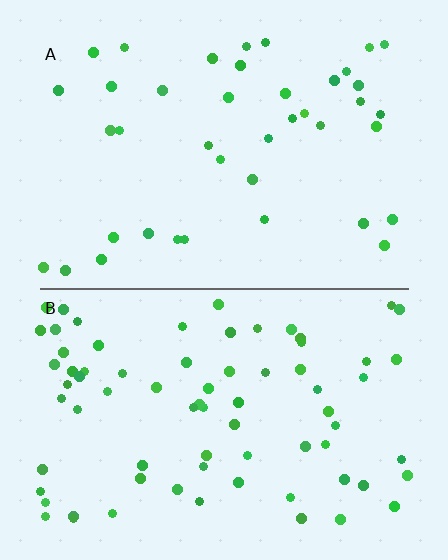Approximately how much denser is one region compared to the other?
Approximately 1.9× — region B over region A.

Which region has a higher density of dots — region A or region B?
B (the bottom).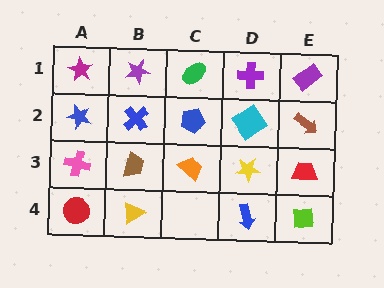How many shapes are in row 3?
5 shapes.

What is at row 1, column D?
A purple cross.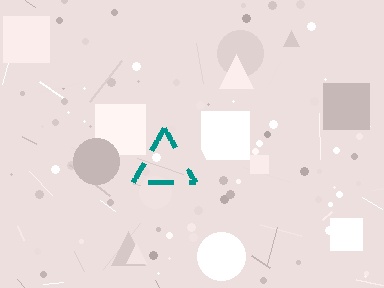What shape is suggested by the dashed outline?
The dashed outline suggests a triangle.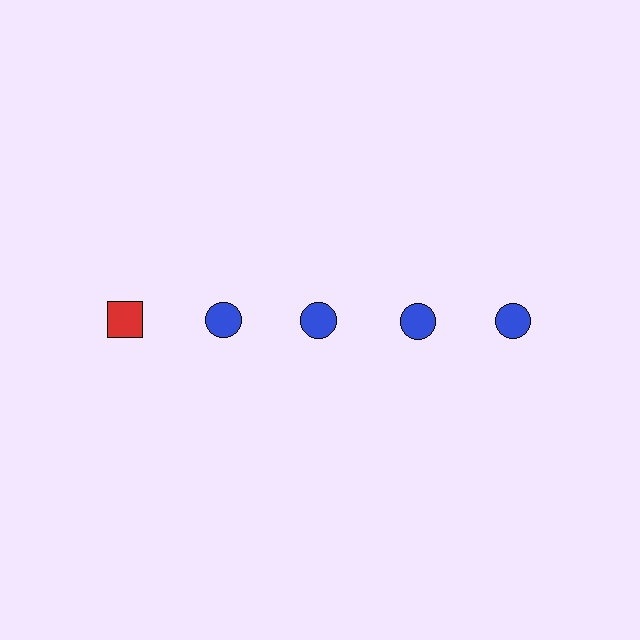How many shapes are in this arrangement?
There are 5 shapes arranged in a grid pattern.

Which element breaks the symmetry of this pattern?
The red square in the top row, leftmost column breaks the symmetry. All other shapes are blue circles.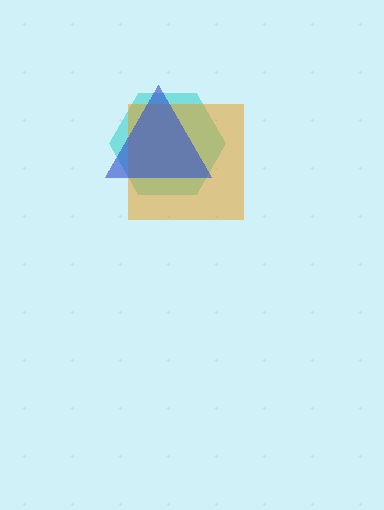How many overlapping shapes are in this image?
There are 3 overlapping shapes in the image.